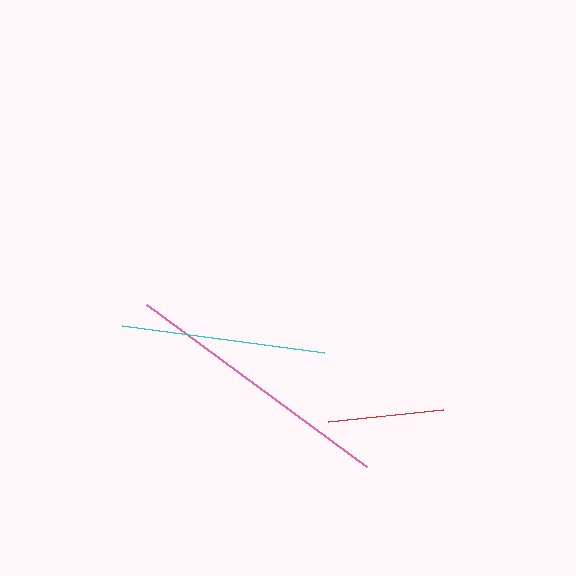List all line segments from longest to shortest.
From longest to shortest: pink, cyan, red.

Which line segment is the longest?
The pink line is the longest at approximately 273 pixels.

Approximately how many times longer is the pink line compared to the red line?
The pink line is approximately 2.3 times the length of the red line.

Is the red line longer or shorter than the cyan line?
The cyan line is longer than the red line.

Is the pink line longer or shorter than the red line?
The pink line is longer than the red line.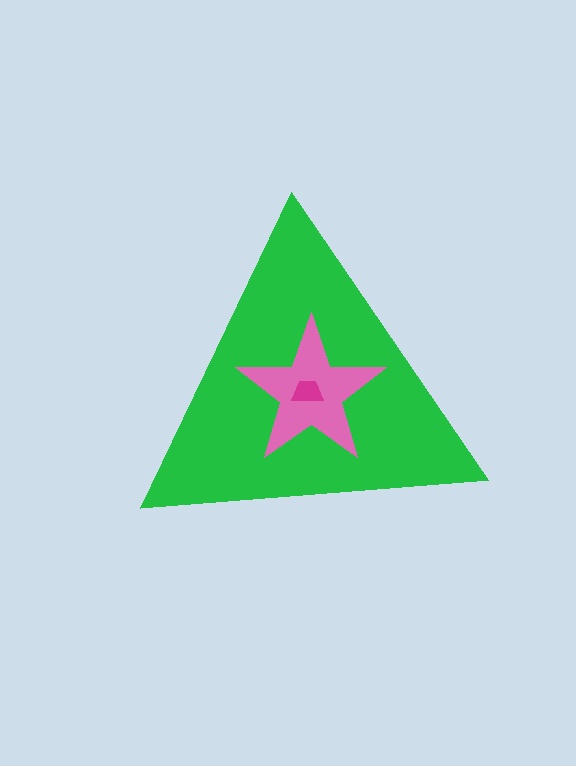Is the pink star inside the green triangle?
Yes.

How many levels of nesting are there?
3.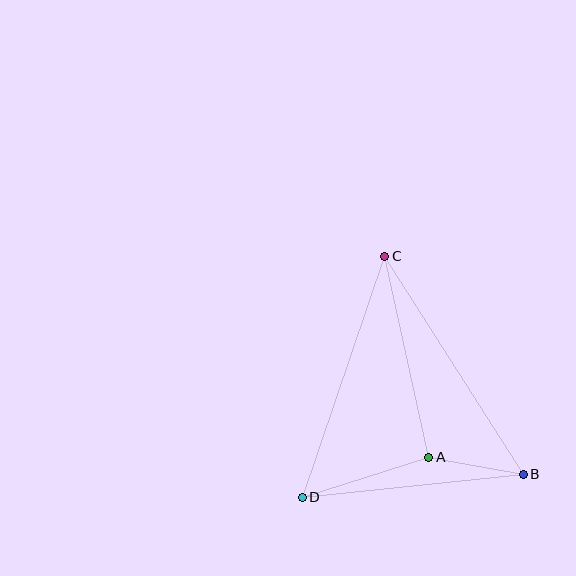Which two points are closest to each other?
Points A and B are closest to each other.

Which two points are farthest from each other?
Points B and C are farthest from each other.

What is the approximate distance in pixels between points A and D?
The distance between A and D is approximately 132 pixels.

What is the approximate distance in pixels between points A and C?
The distance between A and C is approximately 206 pixels.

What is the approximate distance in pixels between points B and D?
The distance between B and D is approximately 222 pixels.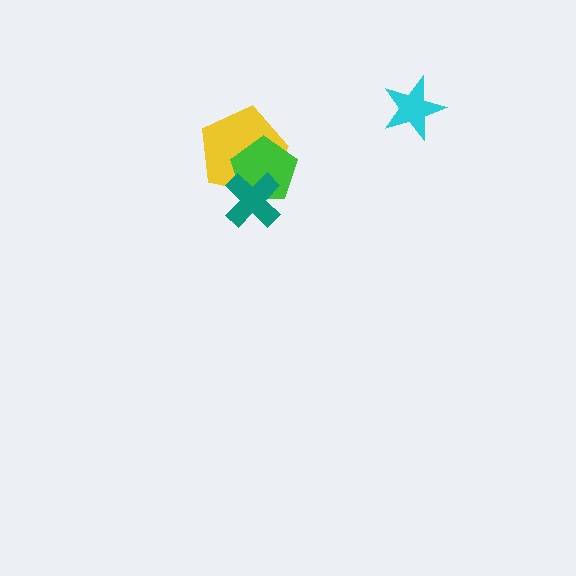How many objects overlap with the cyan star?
0 objects overlap with the cyan star.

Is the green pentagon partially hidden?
Yes, it is partially covered by another shape.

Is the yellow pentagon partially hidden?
Yes, it is partially covered by another shape.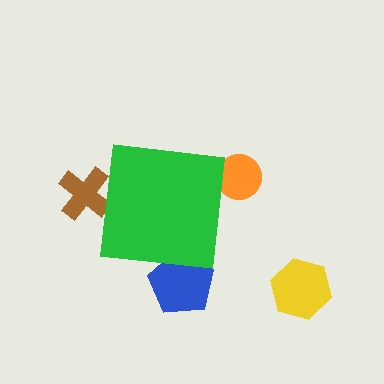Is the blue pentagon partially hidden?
Yes, the blue pentagon is partially hidden behind the green square.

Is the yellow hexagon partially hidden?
No, the yellow hexagon is fully visible.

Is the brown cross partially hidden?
Yes, the brown cross is partially hidden behind the green square.